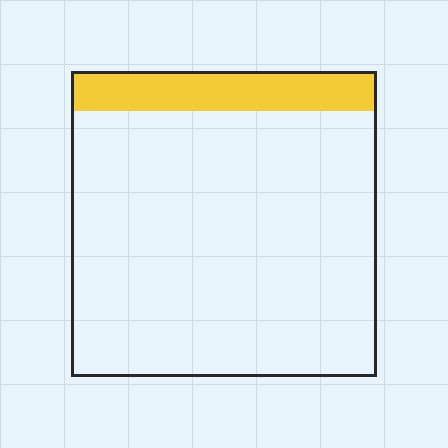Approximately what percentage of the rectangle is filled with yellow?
Approximately 15%.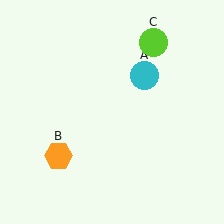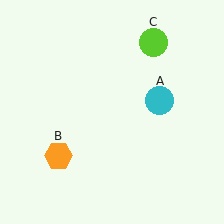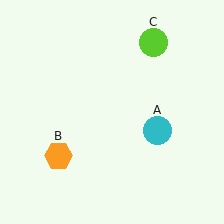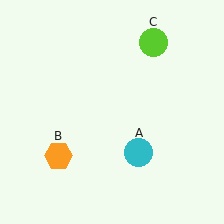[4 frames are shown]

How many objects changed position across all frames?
1 object changed position: cyan circle (object A).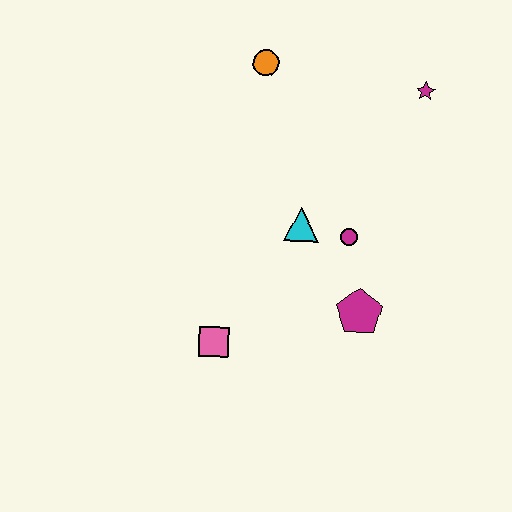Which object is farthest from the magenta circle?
The orange circle is farthest from the magenta circle.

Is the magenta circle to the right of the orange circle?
Yes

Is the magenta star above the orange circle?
No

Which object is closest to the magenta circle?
The cyan triangle is closest to the magenta circle.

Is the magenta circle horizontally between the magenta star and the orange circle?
Yes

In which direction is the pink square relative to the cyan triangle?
The pink square is below the cyan triangle.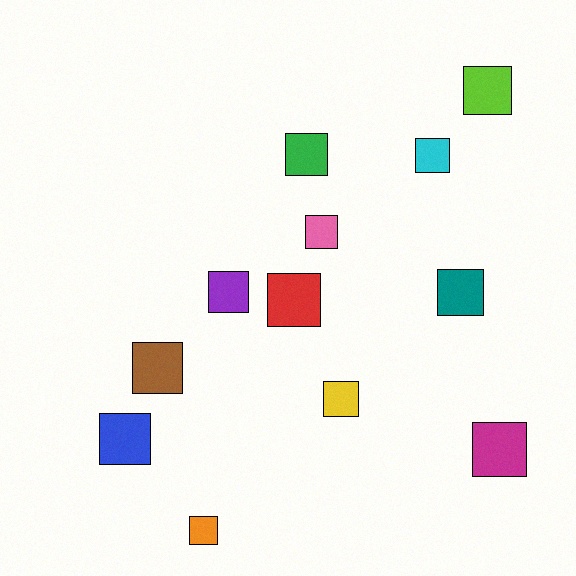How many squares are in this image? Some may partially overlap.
There are 12 squares.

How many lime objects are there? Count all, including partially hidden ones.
There is 1 lime object.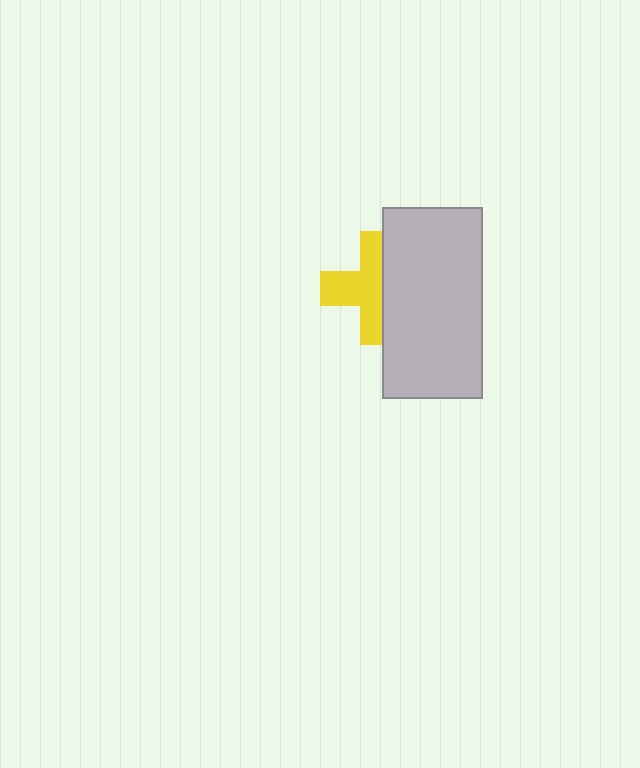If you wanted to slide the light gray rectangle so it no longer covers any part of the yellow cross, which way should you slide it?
Slide it right — that is the most direct way to separate the two shapes.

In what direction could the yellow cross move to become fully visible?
The yellow cross could move left. That would shift it out from behind the light gray rectangle entirely.